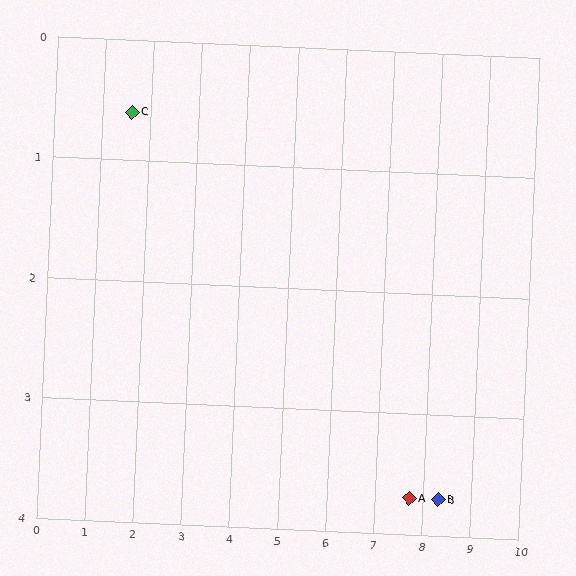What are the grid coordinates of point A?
Point A is at approximately (7.7, 3.7).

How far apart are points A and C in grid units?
Points A and C are about 6.8 grid units apart.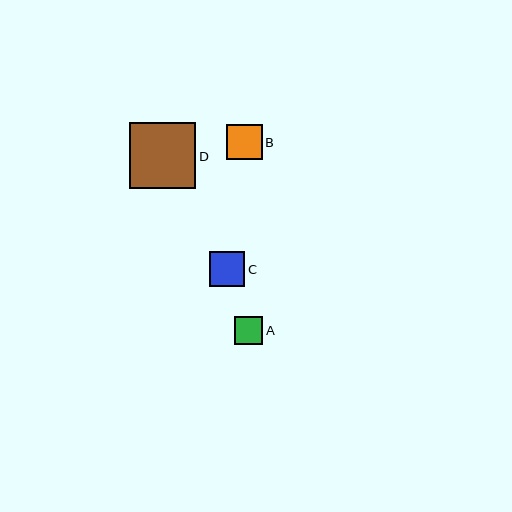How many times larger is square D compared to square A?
Square D is approximately 2.4 times the size of square A.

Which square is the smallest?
Square A is the smallest with a size of approximately 28 pixels.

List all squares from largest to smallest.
From largest to smallest: D, B, C, A.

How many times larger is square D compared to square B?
Square D is approximately 1.9 times the size of square B.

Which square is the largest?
Square D is the largest with a size of approximately 66 pixels.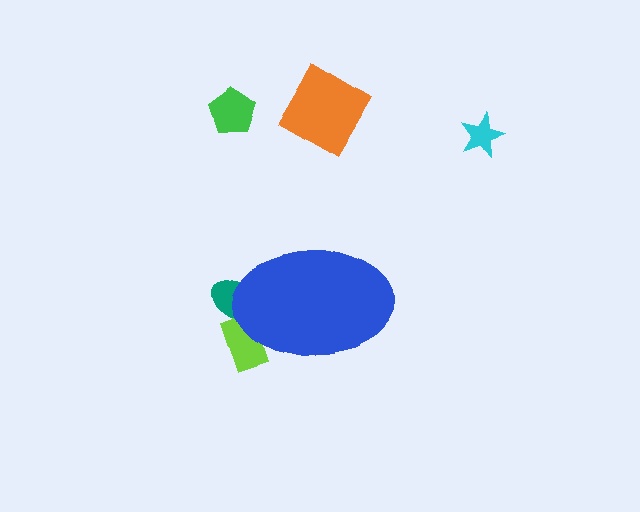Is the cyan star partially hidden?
No, the cyan star is fully visible.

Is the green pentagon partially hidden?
No, the green pentagon is fully visible.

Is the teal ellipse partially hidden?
Yes, the teal ellipse is partially hidden behind the blue ellipse.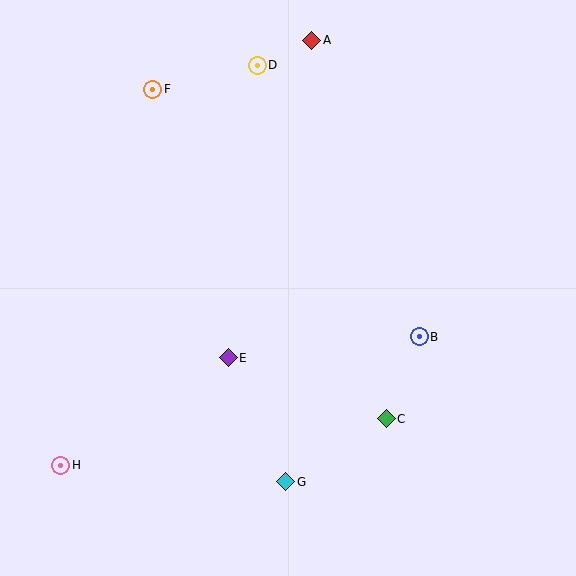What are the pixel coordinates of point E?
Point E is at (228, 358).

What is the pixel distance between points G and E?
The distance between G and E is 137 pixels.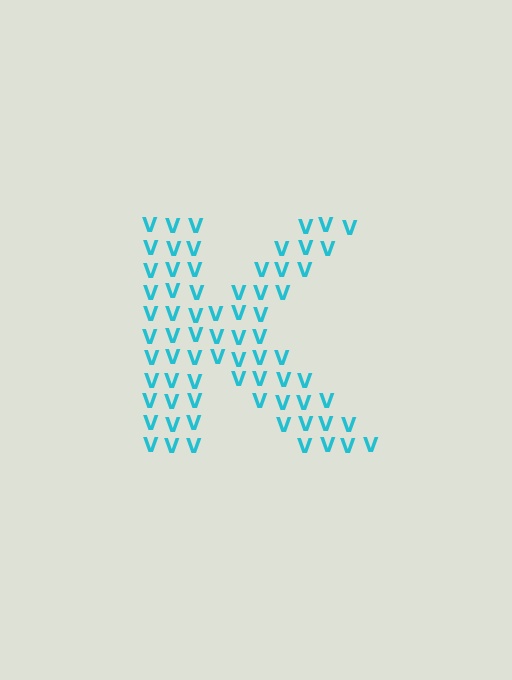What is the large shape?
The large shape is the letter K.